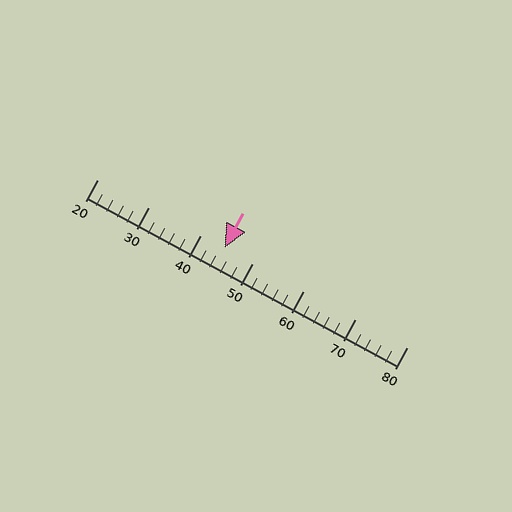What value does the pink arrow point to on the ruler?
The pink arrow points to approximately 45.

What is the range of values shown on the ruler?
The ruler shows values from 20 to 80.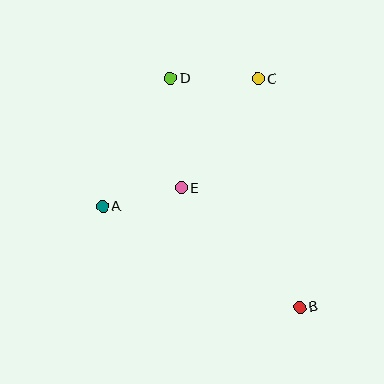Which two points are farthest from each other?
Points B and D are farthest from each other.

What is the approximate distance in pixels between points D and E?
The distance between D and E is approximately 110 pixels.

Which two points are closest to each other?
Points A and E are closest to each other.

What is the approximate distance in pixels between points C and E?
The distance between C and E is approximately 134 pixels.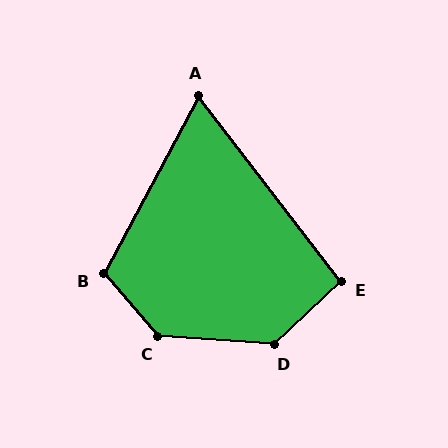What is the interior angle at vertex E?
Approximately 96 degrees (obtuse).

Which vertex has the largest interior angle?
C, at approximately 135 degrees.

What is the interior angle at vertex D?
Approximately 133 degrees (obtuse).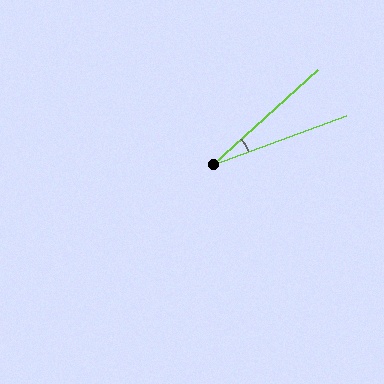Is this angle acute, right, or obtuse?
It is acute.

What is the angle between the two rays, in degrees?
Approximately 22 degrees.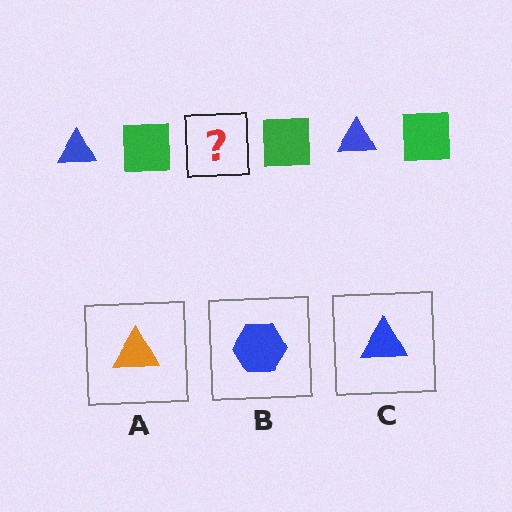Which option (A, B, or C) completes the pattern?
C.